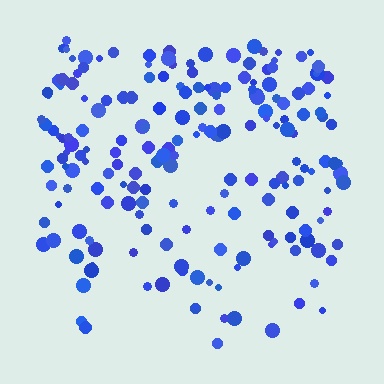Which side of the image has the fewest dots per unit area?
The bottom.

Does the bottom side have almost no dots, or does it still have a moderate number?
Still a moderate number, just noticeably fewer than the top.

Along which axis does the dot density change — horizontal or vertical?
Vertical.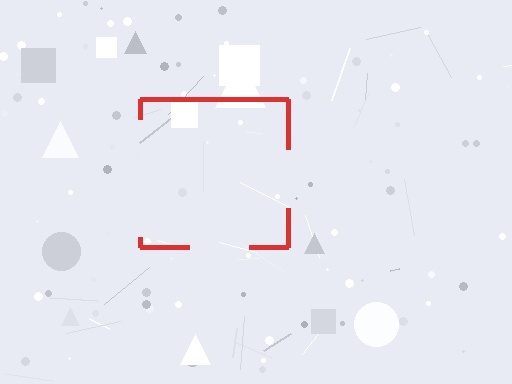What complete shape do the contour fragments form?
The contour fragments form a square.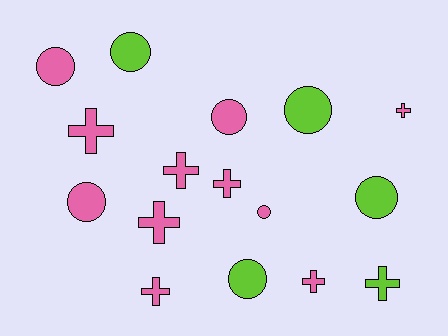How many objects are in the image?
There are 16 objects.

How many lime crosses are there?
There is 1 lime cross.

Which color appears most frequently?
Pink, with 11 objects.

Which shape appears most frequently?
Cross, with 8 objects.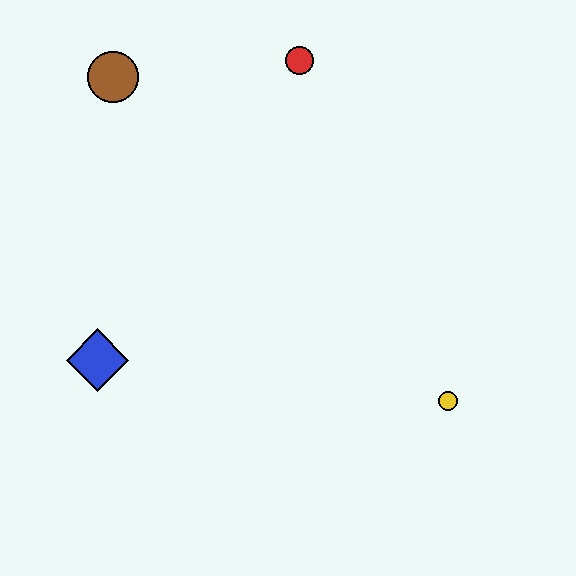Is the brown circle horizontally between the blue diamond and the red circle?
Yes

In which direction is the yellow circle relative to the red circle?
The yellow circle is below the red circle.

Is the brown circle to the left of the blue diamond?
No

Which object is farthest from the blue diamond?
The red circle is farthest from the blue diamond.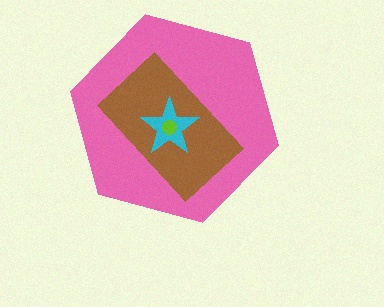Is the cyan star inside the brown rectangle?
Yes.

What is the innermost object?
The lime circle.